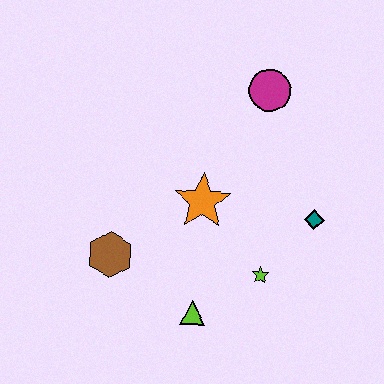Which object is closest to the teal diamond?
The lime star is closest to the teal diamond.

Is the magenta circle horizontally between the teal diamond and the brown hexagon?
Yes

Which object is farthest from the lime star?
The magenta circle is farthest from the lime star.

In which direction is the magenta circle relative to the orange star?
The magenta circle is above the orange star.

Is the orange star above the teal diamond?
Yes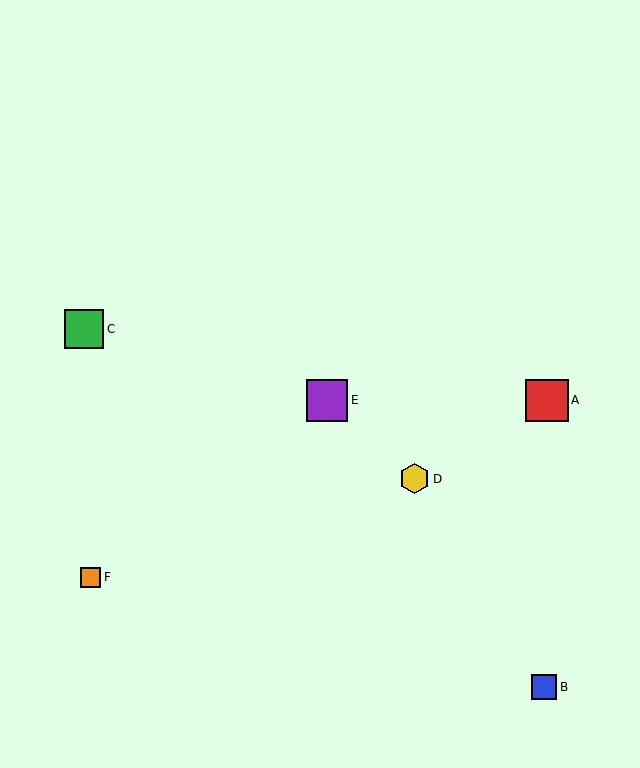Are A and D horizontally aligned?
No, A is at y≈400 and D is at y≈479.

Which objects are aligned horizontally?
Objects A, E are aligned horizontally.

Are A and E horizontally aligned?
Yes, both are at y≈400.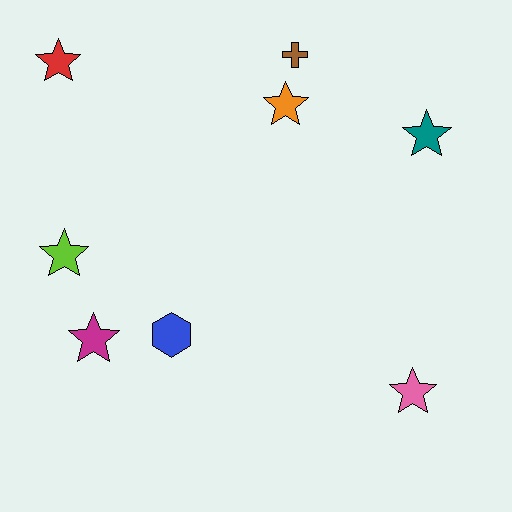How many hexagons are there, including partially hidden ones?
There is 1 hexagon.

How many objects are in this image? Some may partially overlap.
There are 8 objects.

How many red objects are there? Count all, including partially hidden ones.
There is 1 red object.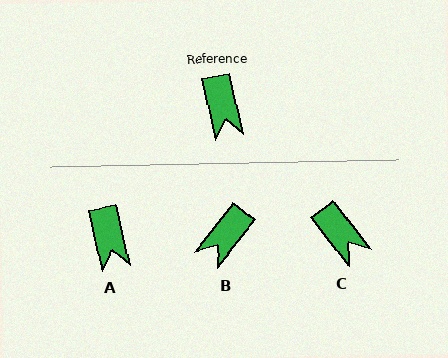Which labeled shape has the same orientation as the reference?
A.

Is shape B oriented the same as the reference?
No, it is off by about 51 degrees.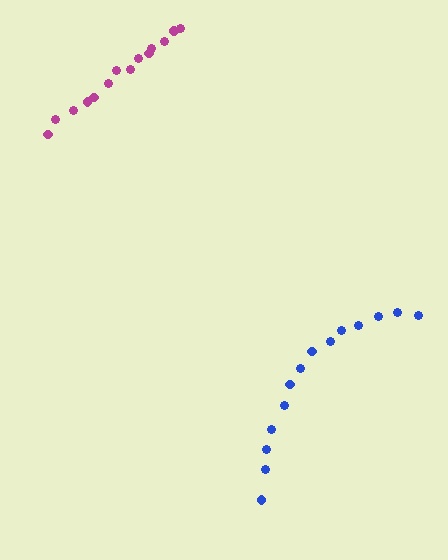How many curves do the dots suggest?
There are 2 distinct paths.